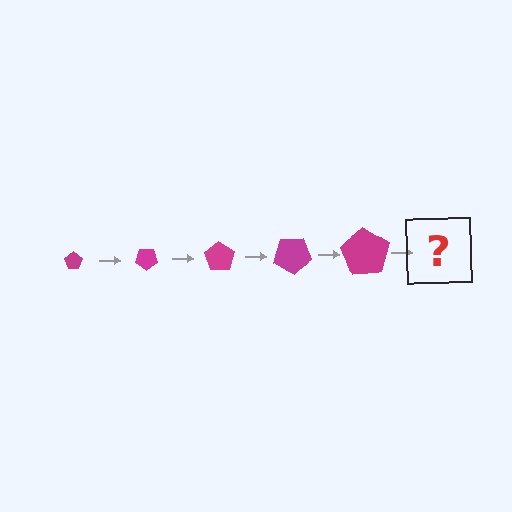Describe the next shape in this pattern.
It should be a pentagon, larger than the previous one and rotated 175 degrees from the start.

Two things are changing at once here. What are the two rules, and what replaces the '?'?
The two rules are that the pentagon grows larger each step and it rotates 35 degrees each step. The '?' should be a pentagon, larger than the previous one and rotated 175 degrees from the start.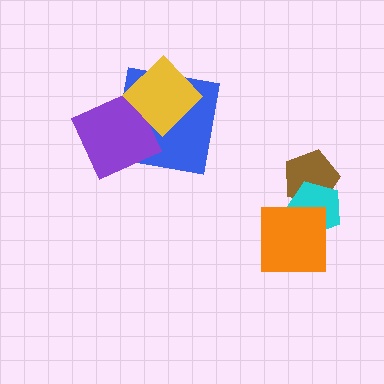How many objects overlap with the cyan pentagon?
2 objects overlap with the cyan pentagon.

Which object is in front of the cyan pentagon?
The orange square is in front of the cyan pentagon.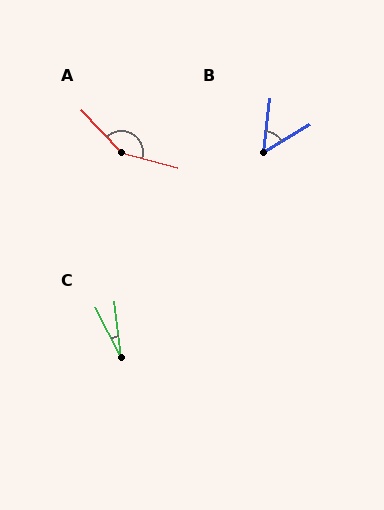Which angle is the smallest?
C, at approximately 21 degrees.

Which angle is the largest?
A, at approximately 148 degrees.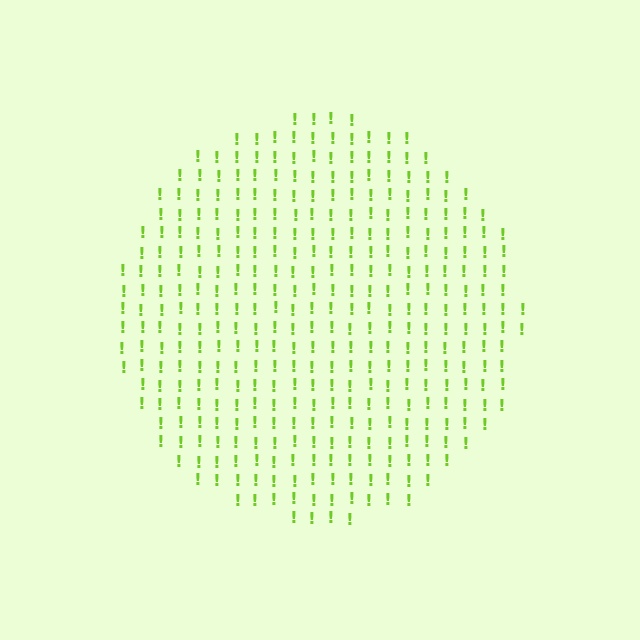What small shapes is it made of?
It is made of small exclamation marks.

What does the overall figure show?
The overall figure shows a circle.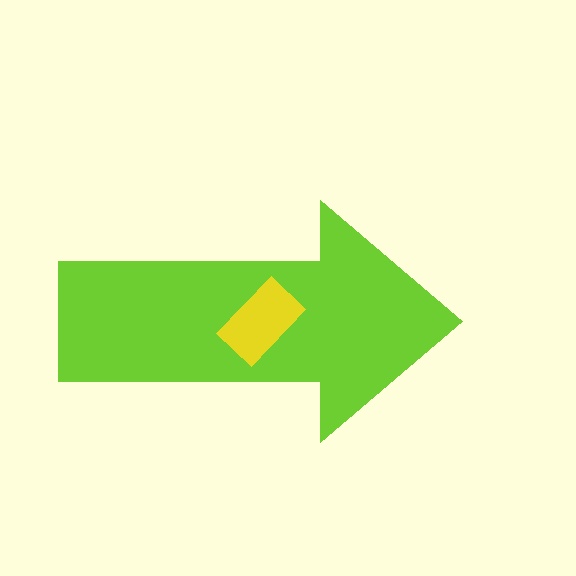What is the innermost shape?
The yellow rectangle.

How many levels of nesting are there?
2.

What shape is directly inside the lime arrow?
The yellow rectangle.